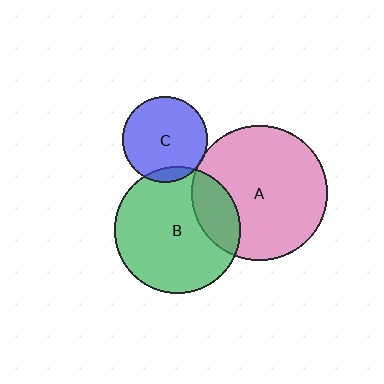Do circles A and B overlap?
Yes.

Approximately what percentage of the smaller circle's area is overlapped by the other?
Approximately 20%.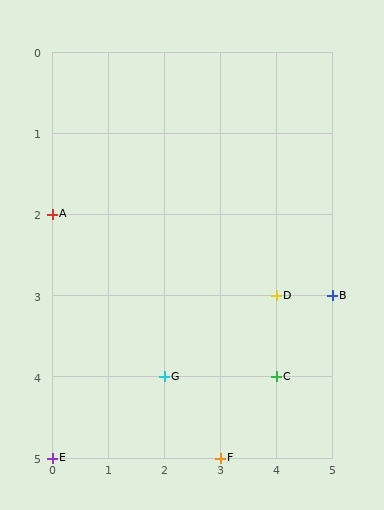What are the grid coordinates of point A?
Point A is at grid coordinates (0, 2).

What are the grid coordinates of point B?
Point B is at grid coordinates (5, 3).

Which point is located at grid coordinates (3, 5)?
Point F is at (3, 5).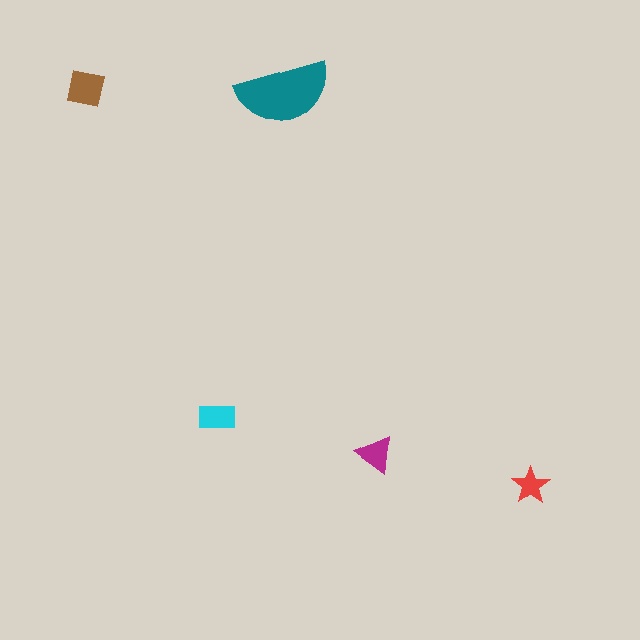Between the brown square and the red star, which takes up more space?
The brown square.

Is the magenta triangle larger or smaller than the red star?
Larger.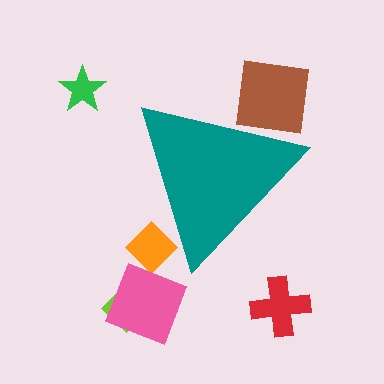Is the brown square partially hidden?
Yes, the brown square is partially hidden behind the teal triangle.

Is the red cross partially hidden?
No, the red cross is fully visible.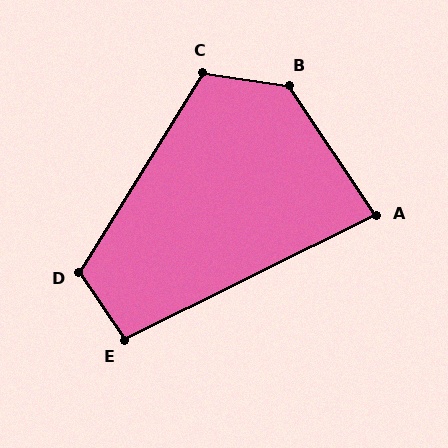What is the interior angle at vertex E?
Approximately 98 degrees (obtuse).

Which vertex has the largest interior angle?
B, at approximately 133 degrees.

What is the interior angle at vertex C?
Approximately 113 degrees (obtuse).